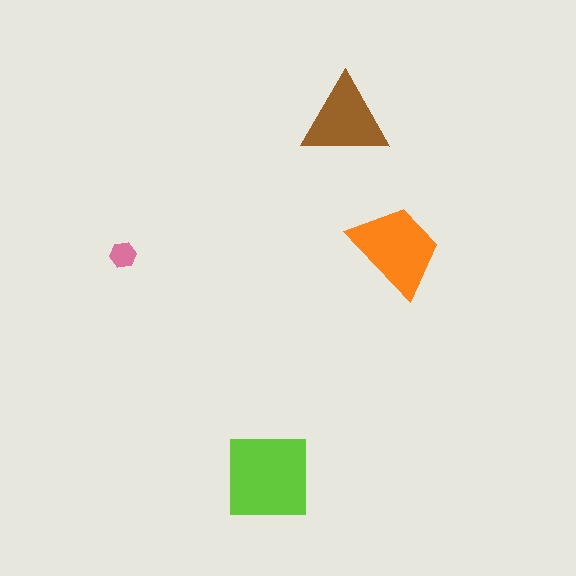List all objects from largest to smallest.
The lime square, the orange trapezoid, the brown triangle, the pink hexagon.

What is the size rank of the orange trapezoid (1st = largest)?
2nd.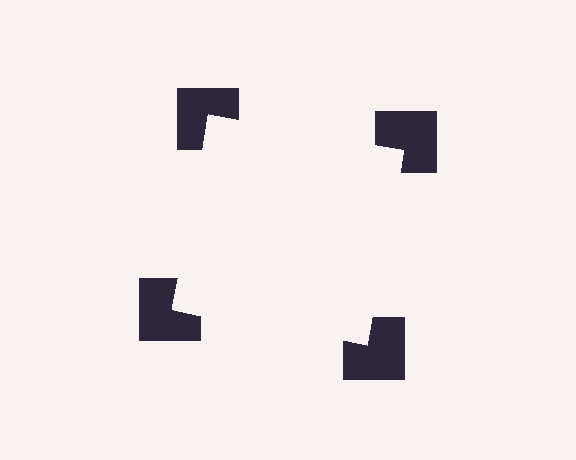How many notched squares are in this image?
There are 4 — one at each vertex of the illusory square.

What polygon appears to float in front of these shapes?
An illusory square — its edges are inferred from the aligned wedge cuts in the notched squares, not physically drawn.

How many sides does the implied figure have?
4 sides.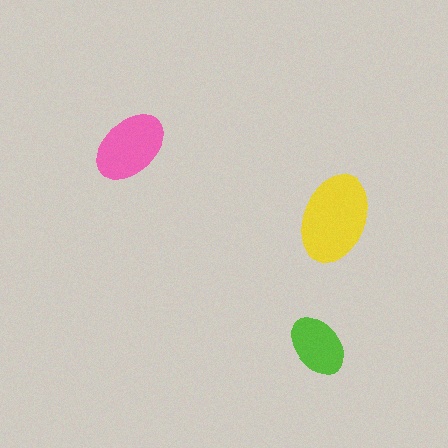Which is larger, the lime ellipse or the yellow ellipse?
The yellow one.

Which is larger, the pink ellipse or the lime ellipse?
The pink one.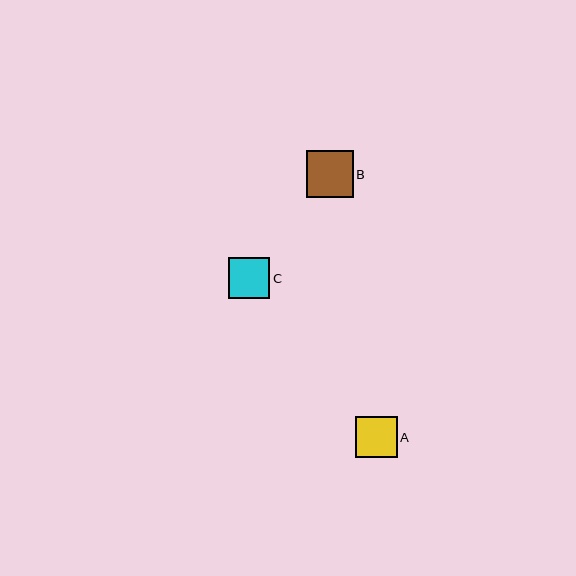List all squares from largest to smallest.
From largest to smallest: B, C, A.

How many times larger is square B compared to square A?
Square B is approximately 1.1 times the size of square A.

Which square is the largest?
Square B is the largest with a size of approximately 47 pixels.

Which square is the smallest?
Square A is the smallest with a size of approximately 41 pixels.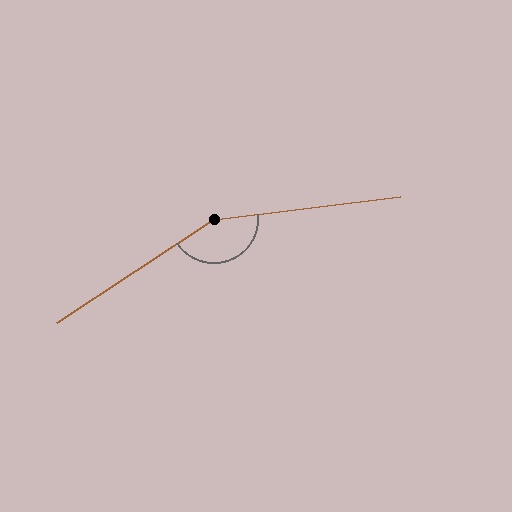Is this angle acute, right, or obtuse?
It is obtuse.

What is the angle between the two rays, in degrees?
Approximately 154 degrees.